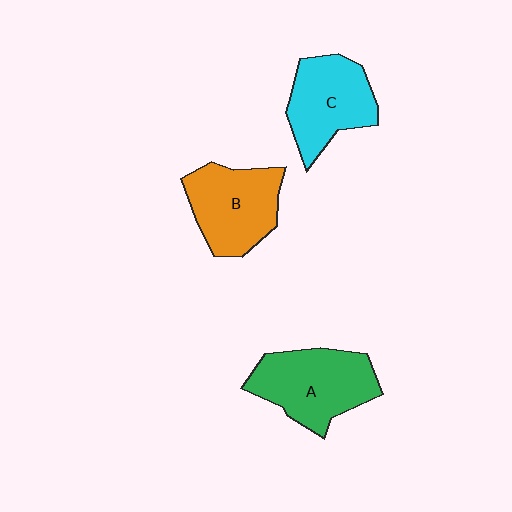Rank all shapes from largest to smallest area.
From largest to smallest: A (green), B (orange), C (cyan).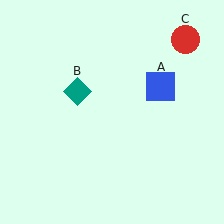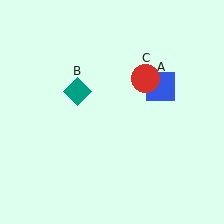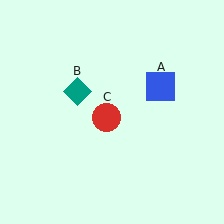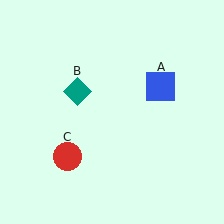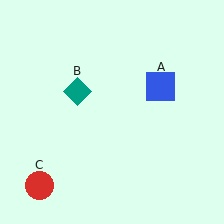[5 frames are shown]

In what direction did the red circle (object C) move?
The red circle (object C) moved down and to the left.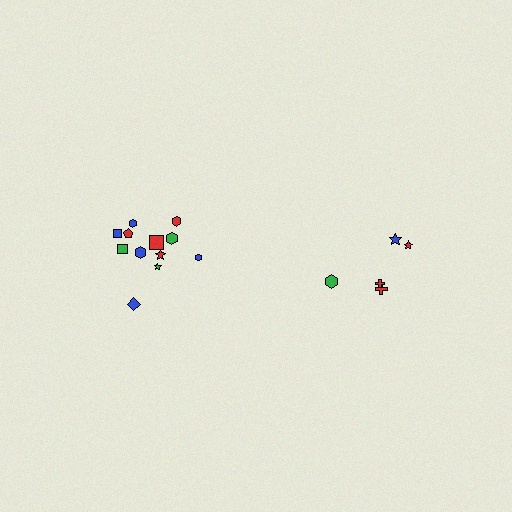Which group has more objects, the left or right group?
The left group.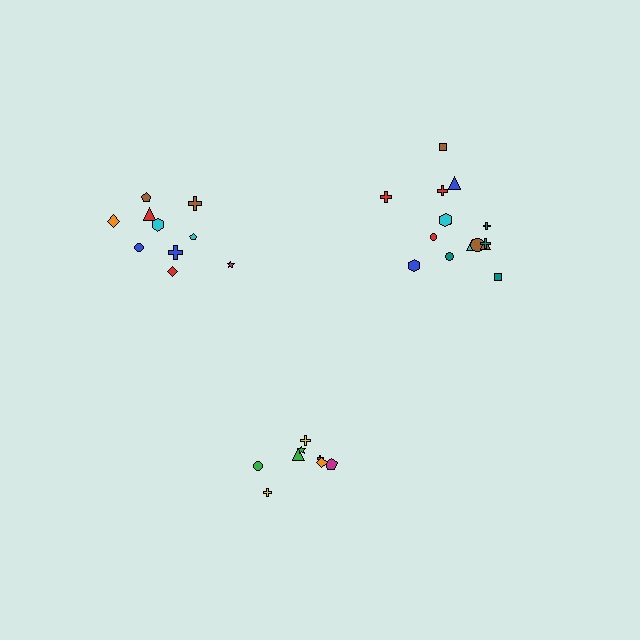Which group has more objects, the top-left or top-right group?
The top-right group.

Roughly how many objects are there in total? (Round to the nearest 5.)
Roughly 35 objects in total.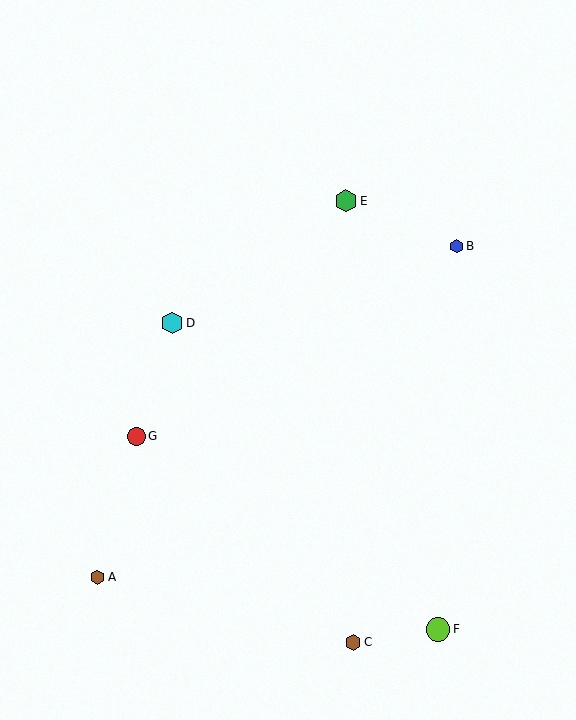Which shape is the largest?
The lime circle (labeled F) is the largest.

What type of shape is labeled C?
Shape C is a brown hexagon.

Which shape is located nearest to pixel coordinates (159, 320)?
The cyan hexagon (labeled D) at (172, 323) is nearest to that location.